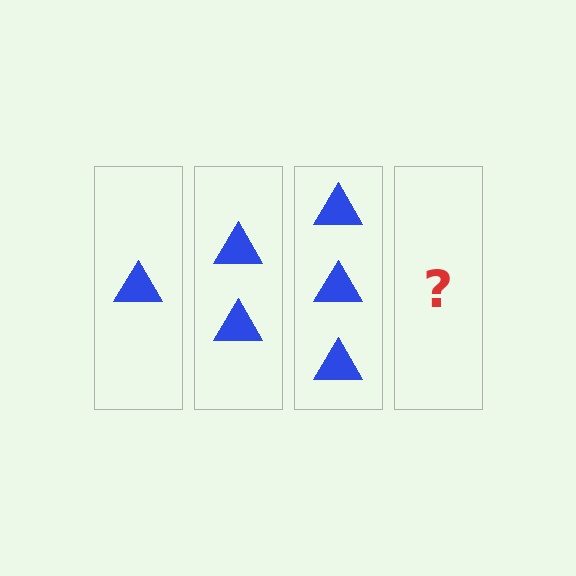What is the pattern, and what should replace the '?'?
The pattern is that each step adds one more triangle. The '?' should be 4 triangles.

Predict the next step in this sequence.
The next step is 4 triangles.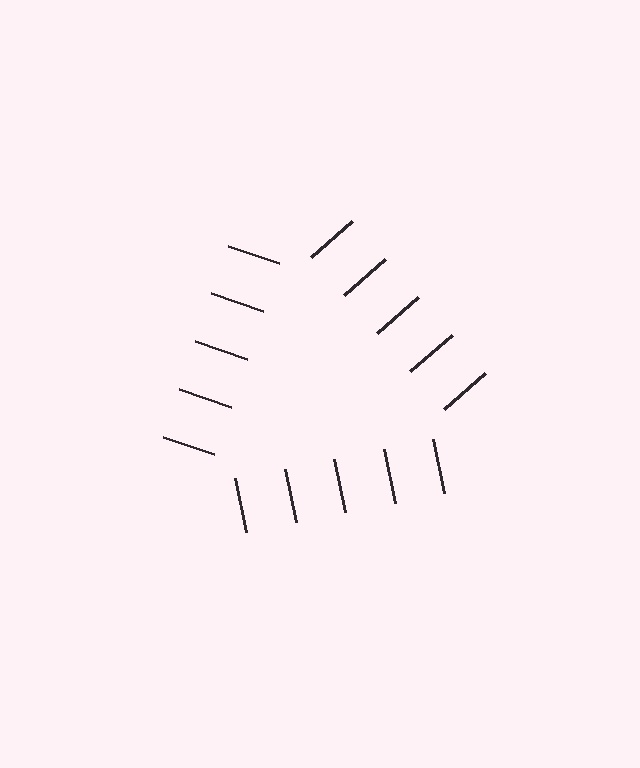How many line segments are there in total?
15 — 5 along each of the 3 edges.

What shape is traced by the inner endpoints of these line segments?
An illusory triangle — the line segments terminate on its edges but no continuous stroke is drawn.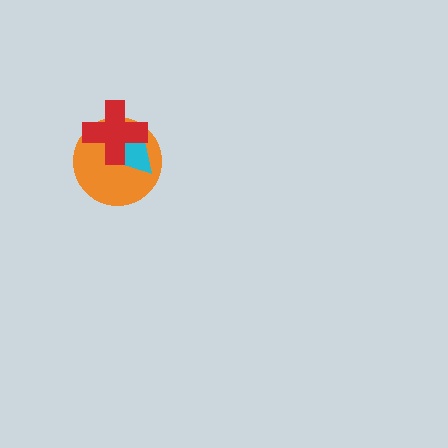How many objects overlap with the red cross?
2 objects overlap with the red cross.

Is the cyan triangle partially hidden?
Yes, it is partially covered by another shape.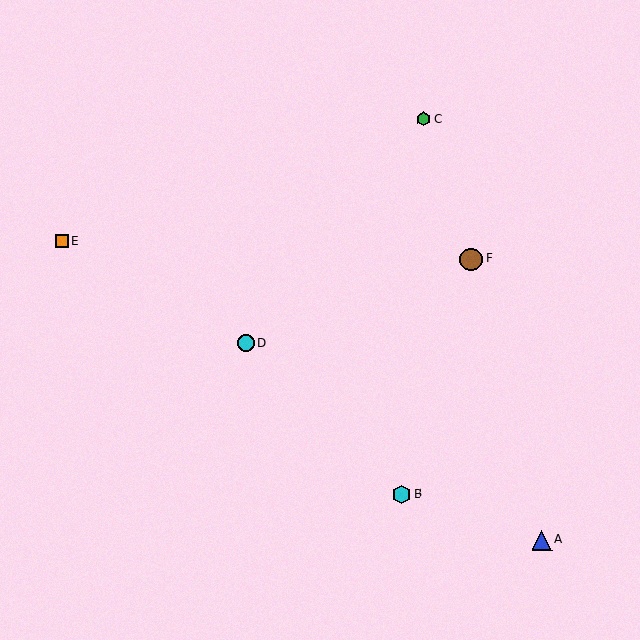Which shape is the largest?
The brown circle (labeled F) is the largest.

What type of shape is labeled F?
Shape F is a brown circle.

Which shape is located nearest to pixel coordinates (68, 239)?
The orange square (labeled E) at (62, 241) is nearest to that location.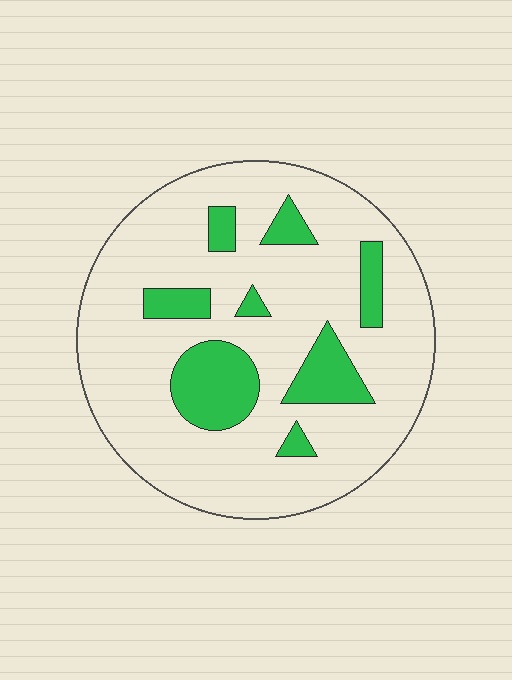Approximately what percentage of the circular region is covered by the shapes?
Approximately 20%.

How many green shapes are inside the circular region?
8.